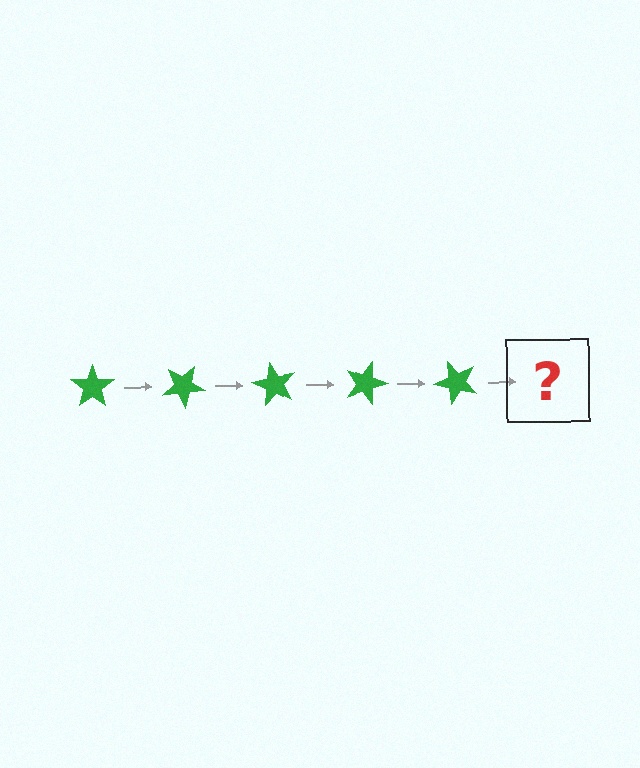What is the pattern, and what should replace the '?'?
The pattern is that the star rotates 30 degrees each step. The '?' should be a green star rotated 150 degrees.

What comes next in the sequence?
The next element should be a green star rotated 150 degrees.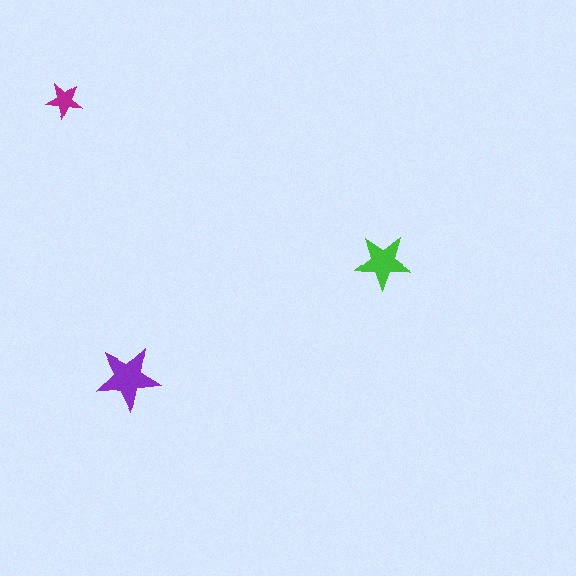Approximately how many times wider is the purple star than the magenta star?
About 2 times wider.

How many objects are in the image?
There are 3 objects in the image.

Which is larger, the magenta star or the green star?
The green one.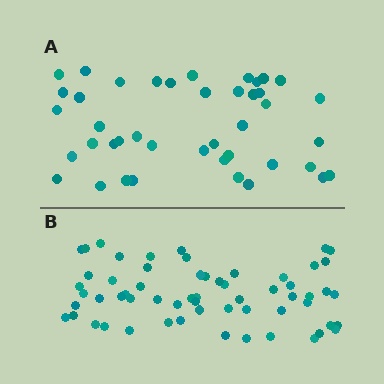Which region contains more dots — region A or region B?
Region B (the bottom region) has more dots.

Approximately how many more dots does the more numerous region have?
Region B has approximately 20 more dots than region A.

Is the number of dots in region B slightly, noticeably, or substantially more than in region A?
Region B has noticeably more, but not dramatically so. The ratio is roughly 1.4 to 1.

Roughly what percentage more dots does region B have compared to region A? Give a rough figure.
About 45% more.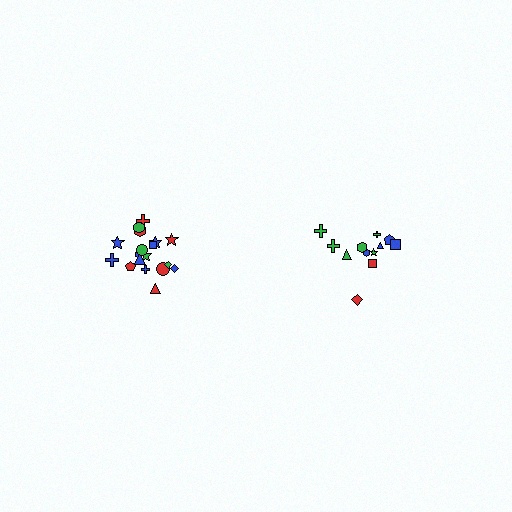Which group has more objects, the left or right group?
The left group.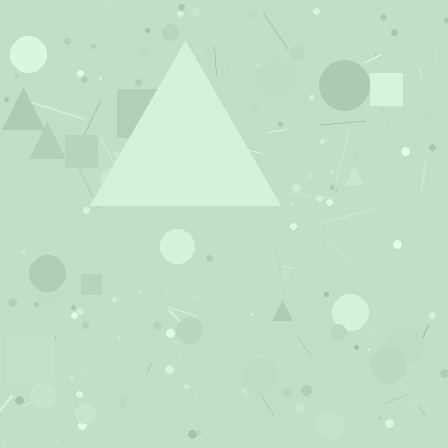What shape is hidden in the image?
A triangle is hidden in the image.